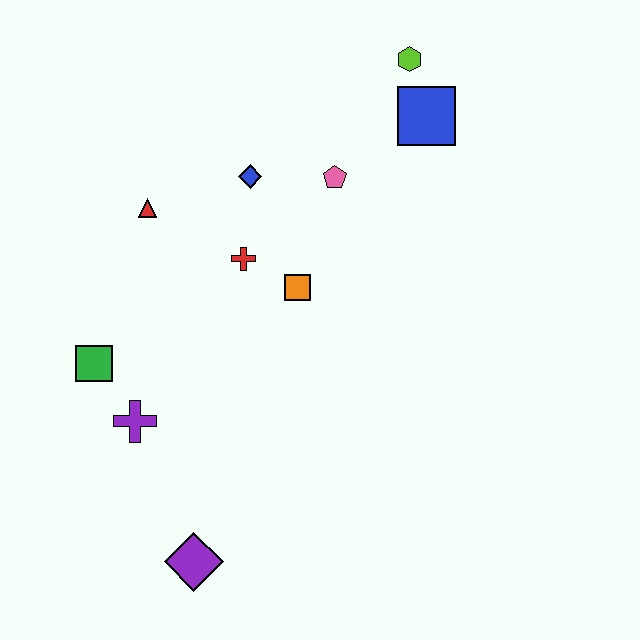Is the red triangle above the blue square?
No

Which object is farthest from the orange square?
The purple diamond is farthest from the orange square.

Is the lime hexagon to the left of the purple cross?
No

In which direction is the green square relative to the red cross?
The green square is to the left of the red cross.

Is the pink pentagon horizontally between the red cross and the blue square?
Yes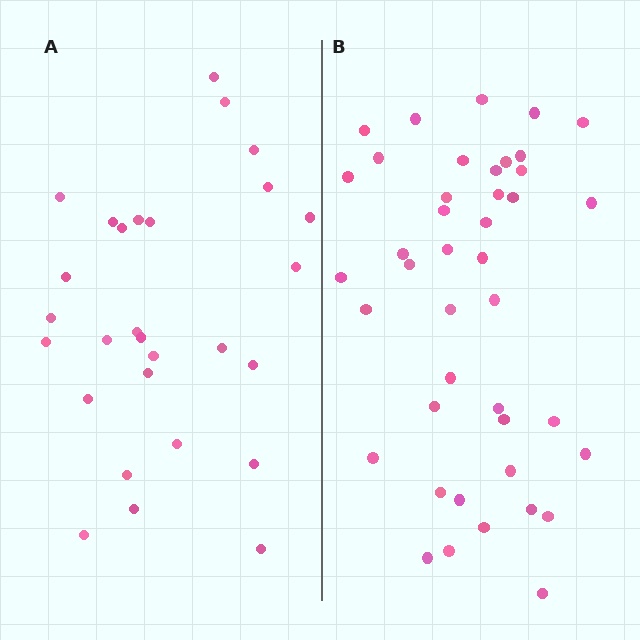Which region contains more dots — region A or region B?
Region B (the right region) has more dots.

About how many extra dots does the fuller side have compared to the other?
Region B has approximately 15 more dots than region A.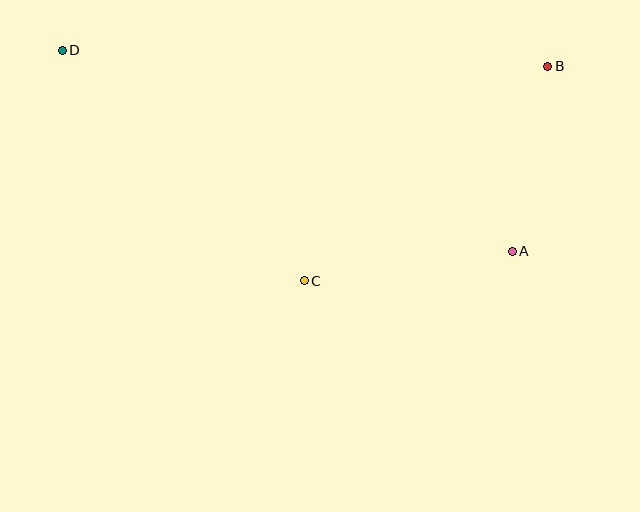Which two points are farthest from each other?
Points A and D are farthest from each other.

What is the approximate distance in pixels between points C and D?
The distance between C and D is approximately 334 pixels.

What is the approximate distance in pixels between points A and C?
The distance between A and C is approximately 210 pixels.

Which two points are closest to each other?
Points A and B are closest to each other.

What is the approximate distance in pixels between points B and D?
The distance between B and D is approximately 486 pixels.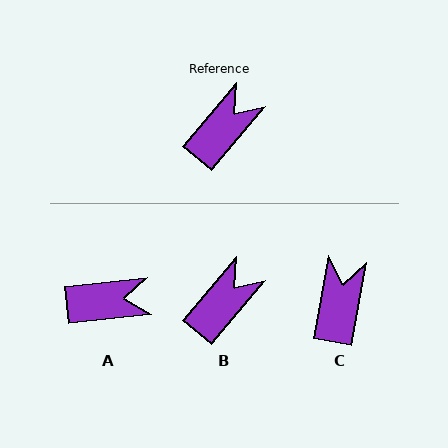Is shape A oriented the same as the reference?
No, it is off by about 43 degrees.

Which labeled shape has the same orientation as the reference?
B.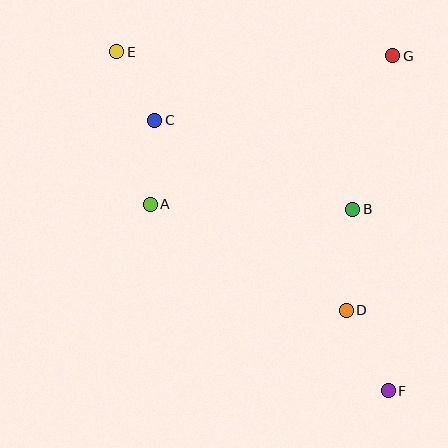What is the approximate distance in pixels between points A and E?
The distance between A and E is approximately 156 pixels.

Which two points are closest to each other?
Points C and E are closest to each other.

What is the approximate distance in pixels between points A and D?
The distance between A and D is approximately 223 pixels.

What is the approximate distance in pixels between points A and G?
The distance between A and G is approximately 284 pixels.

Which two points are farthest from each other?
Points E and F are farthest from each other.